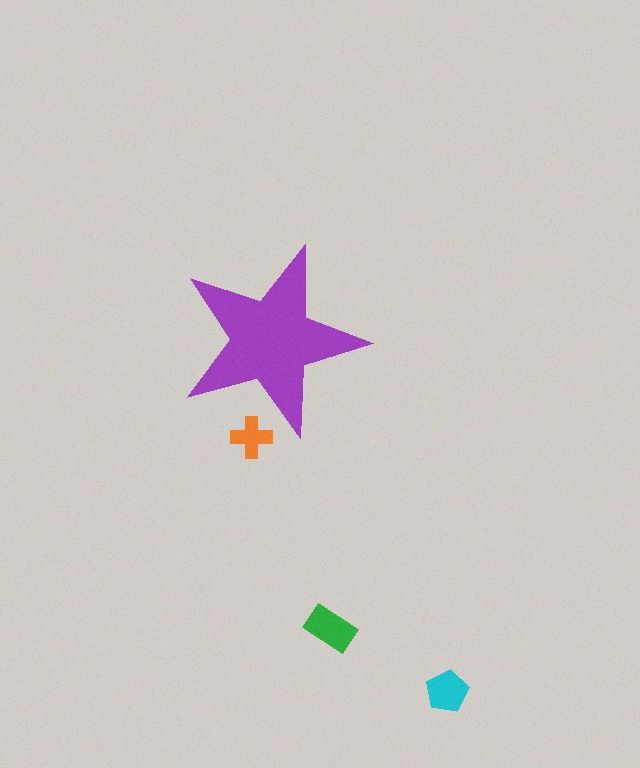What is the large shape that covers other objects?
A purple star.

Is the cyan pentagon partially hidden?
No, the cyan pentagon is fully visible.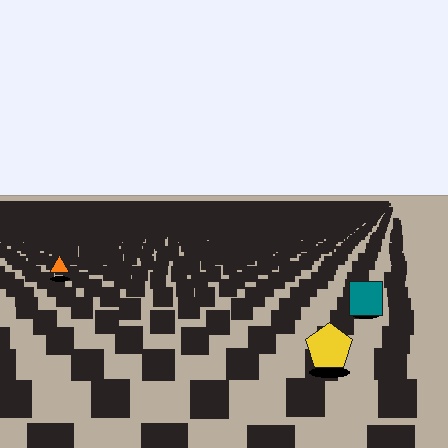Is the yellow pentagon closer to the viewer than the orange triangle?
Yes. The yellow pentagon is closer — you can tell from the texture gradient: the ground texture is coarser near it.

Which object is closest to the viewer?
The yellow pentagon is closest. The texture marks near it are larger and more spread out.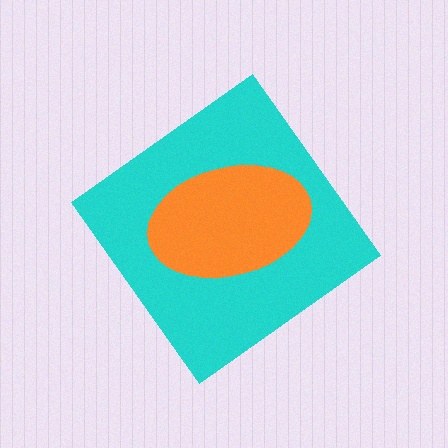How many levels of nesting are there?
2.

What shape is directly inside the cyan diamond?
The orange ellipse.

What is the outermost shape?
The cyan diamond.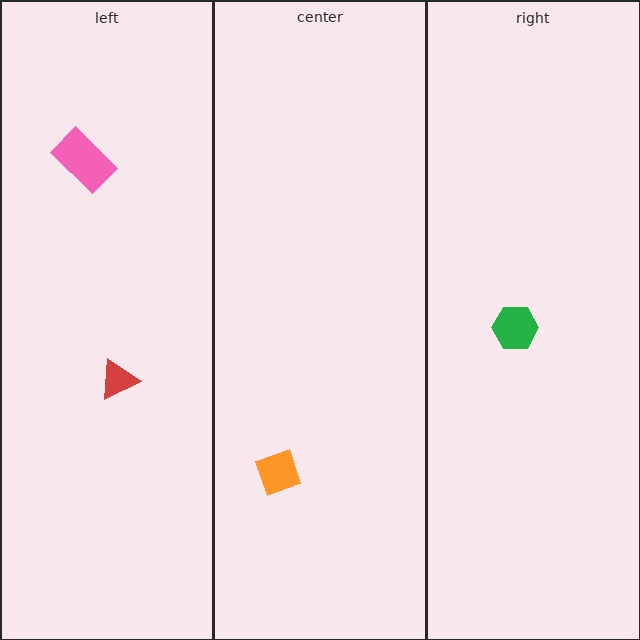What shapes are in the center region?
The orange diamond.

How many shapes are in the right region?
1.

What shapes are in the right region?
The green hexagon.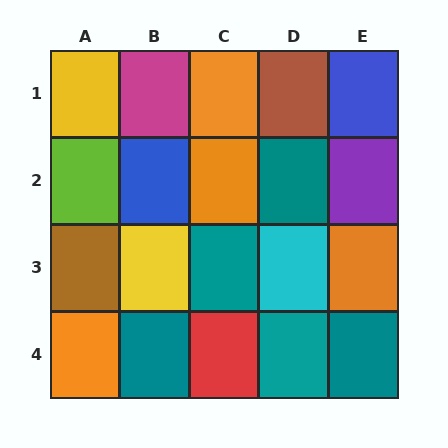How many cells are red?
1 cell is red.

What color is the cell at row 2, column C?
Orange.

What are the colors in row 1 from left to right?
Yellow, magenta, orange, brown, blue.